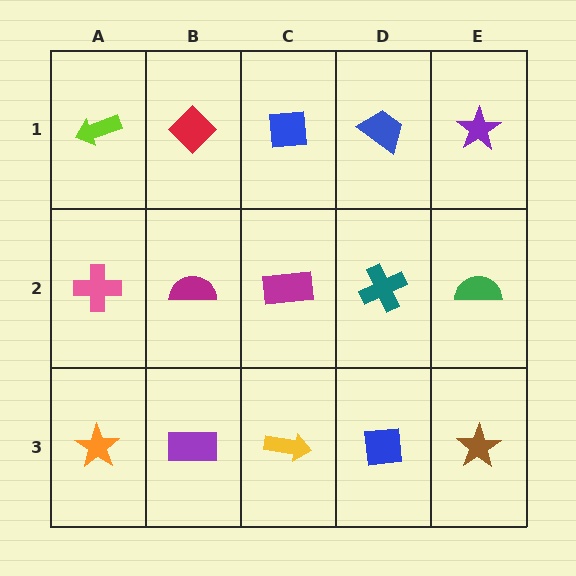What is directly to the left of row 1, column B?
A lime arrow.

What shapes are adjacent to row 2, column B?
A red diamond (row 1, column B), a purple rectangle (row 3, column B), a pink cross (row 2, column A), a magenta rectangle (row 2, column C).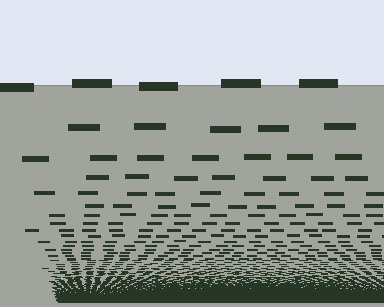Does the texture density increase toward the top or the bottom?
Density increases toward the bottom.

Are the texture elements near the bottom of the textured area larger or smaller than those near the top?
Smaller. The gradient is inverted — elements near the bottom are smaller and denser.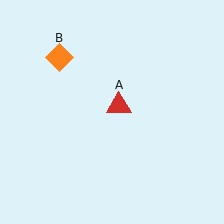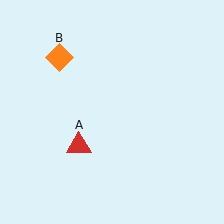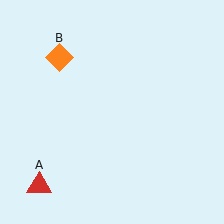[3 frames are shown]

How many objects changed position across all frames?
1 object changed position: red triangle (object A).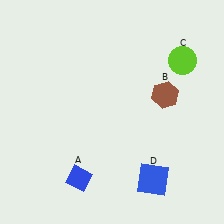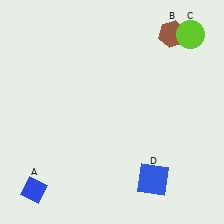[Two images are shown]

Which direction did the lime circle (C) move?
The lime circle (C) moved up.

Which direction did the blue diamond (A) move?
The blue diamond (A) moved left.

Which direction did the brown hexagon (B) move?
The brown hexagon (B) moved up.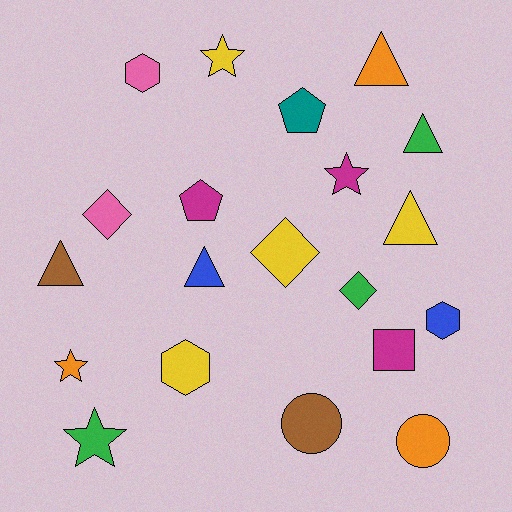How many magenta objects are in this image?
There are 3 magenta objects.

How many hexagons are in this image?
There are 3 hexagons.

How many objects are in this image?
There are 20 objects.